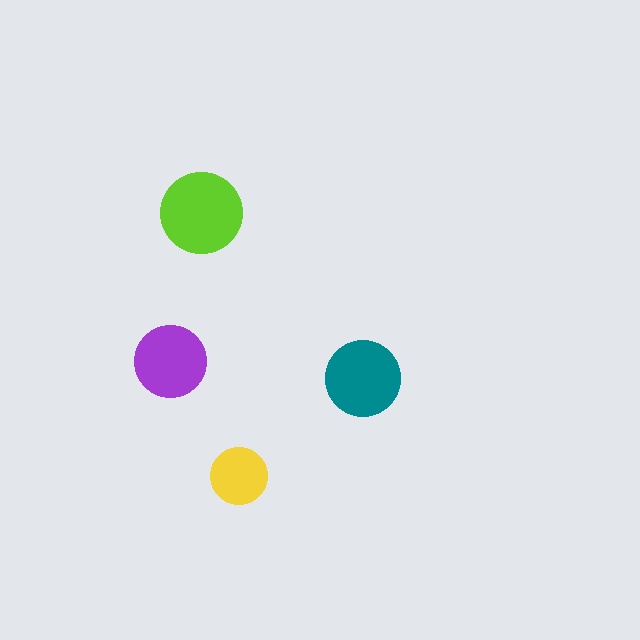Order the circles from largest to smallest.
the lime one, the teal one, the purple one, the yellow one.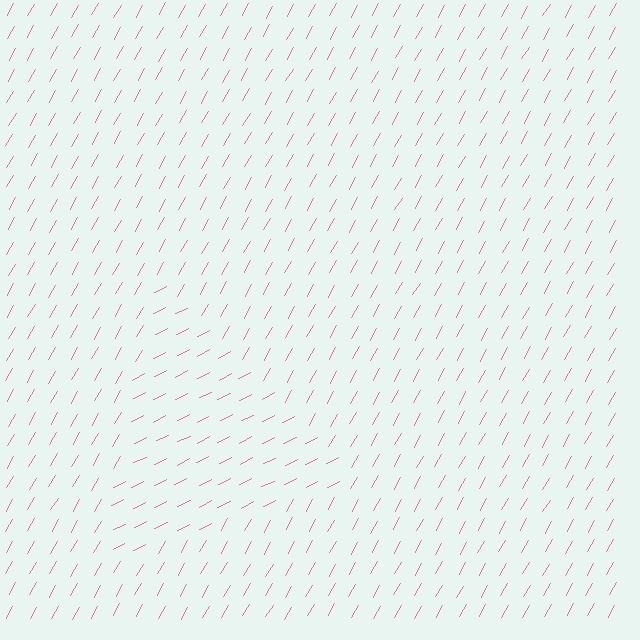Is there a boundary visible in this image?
Yes, there is a texture boundary formed by a change in line orientation.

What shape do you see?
I see a triangle.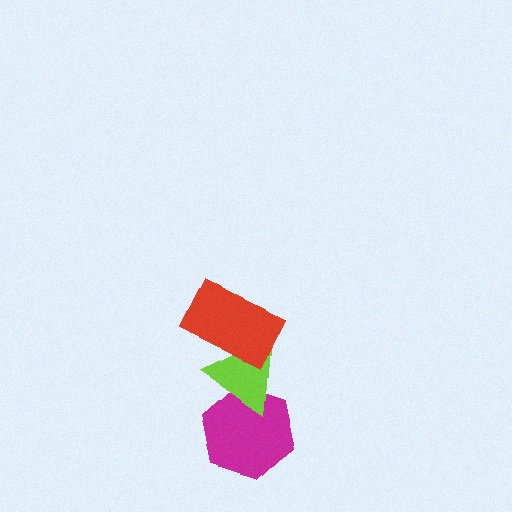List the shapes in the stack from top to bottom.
From top to bottom: the red rectangle, the lime triangle, the magenta hexagon.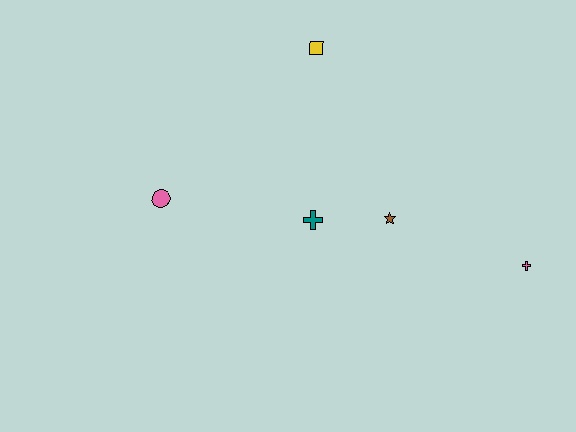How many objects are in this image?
There are 5 objects.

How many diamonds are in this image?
There are no diamonds.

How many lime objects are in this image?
There are no lime objects.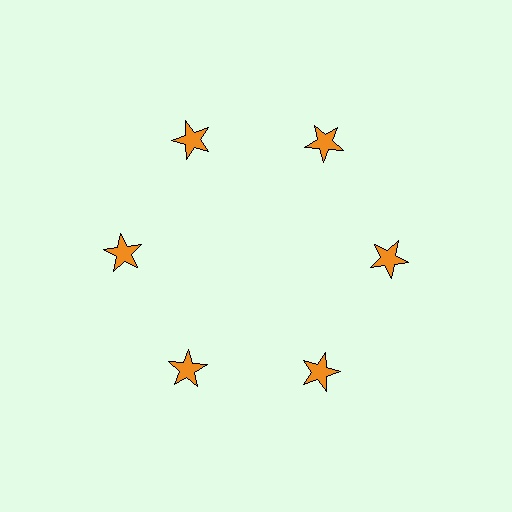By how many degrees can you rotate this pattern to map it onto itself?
The pattern maps onto itself every 60 degrees of rotation.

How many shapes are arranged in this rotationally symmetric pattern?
There are 6 shapes, arranged in 6 groups of 1.